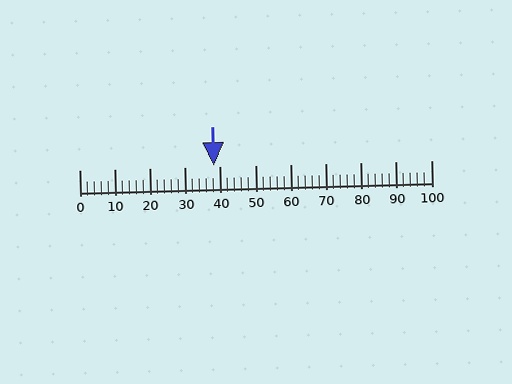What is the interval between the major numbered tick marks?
The major tick marks are spaced 10 units apart.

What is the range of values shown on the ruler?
The ruler shows values from 0 to 100.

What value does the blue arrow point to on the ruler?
The blue arrow points to approximately 38.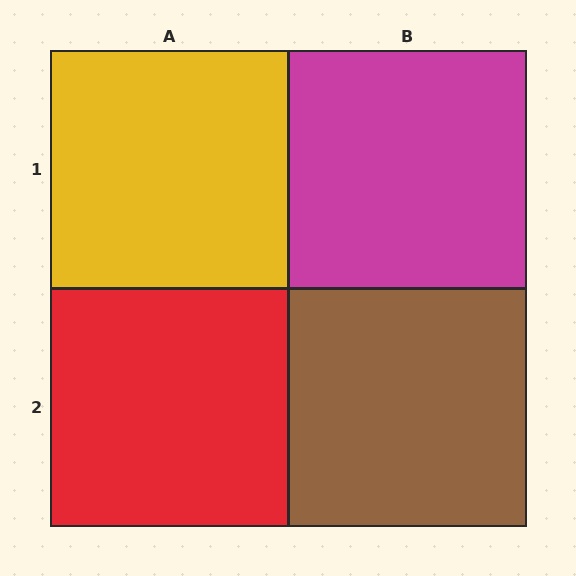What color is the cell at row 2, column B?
Brown.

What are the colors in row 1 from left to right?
Yellow, magenta.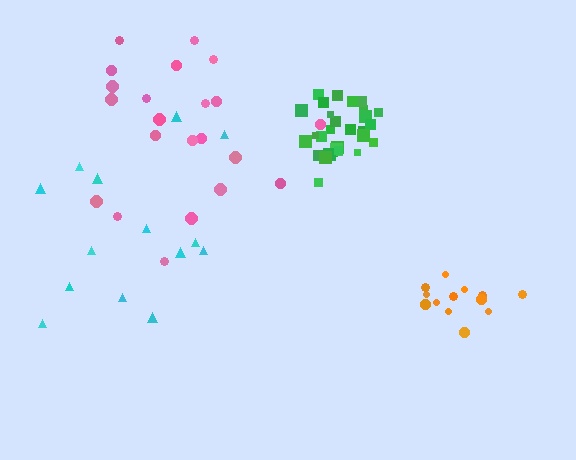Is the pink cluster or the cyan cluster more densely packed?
Pink.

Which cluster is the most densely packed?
Green.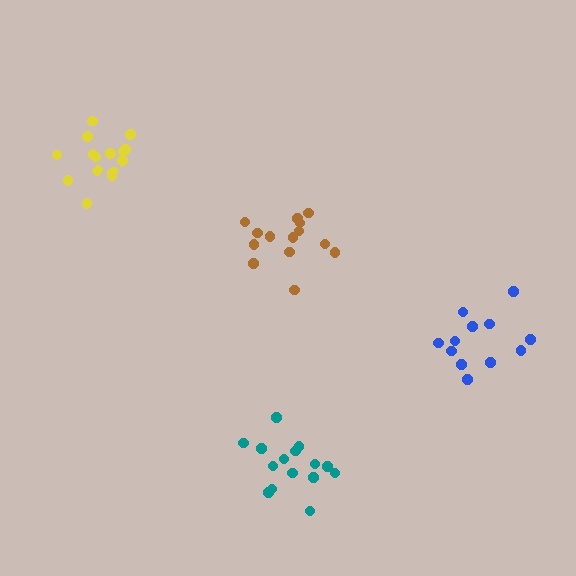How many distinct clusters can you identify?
There are 4 distinct clusters.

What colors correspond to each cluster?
The clusters are colored: blue, brown, teal, yellow.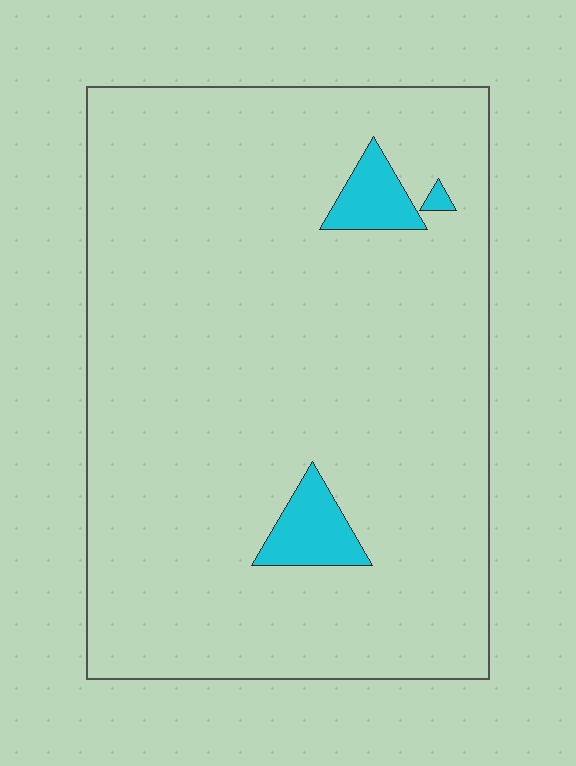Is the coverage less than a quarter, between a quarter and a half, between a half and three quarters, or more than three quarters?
Less than a quarter.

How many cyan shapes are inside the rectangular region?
3.